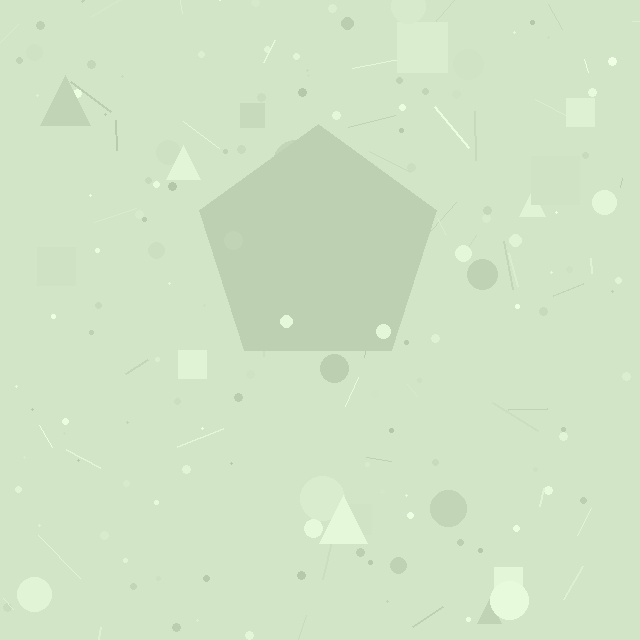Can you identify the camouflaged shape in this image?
The camouflaged shape is a pentagon.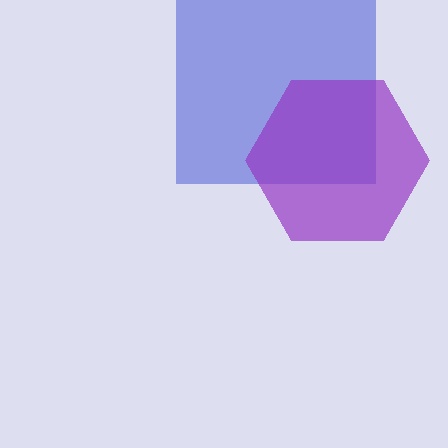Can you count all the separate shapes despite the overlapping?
Yes, there are 2 separate shapes.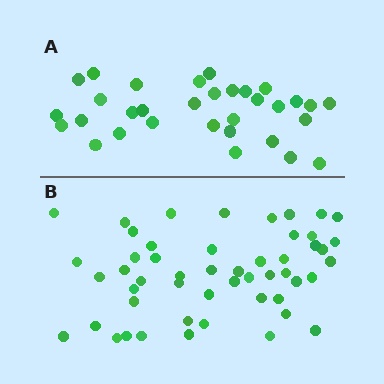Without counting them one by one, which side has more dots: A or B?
Region B (the bottom region) has more dots.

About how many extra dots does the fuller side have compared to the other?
Region B has approximately 20 more dots than region A.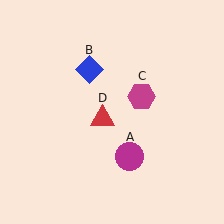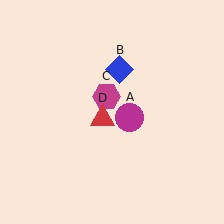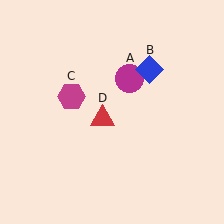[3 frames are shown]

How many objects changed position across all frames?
3 objects changed position: magenta circle (object A), blue diamond (object B), magenta hexagon (object C).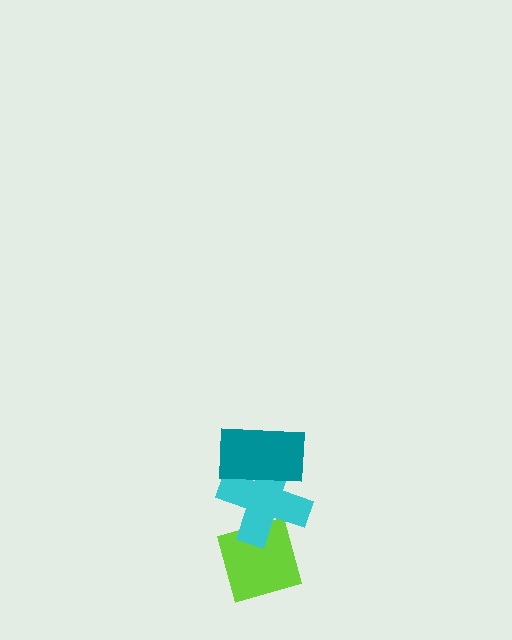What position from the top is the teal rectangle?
The teal rectangle is 1st from the top.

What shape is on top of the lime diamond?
The cyan cross is on top of the lime diamond.